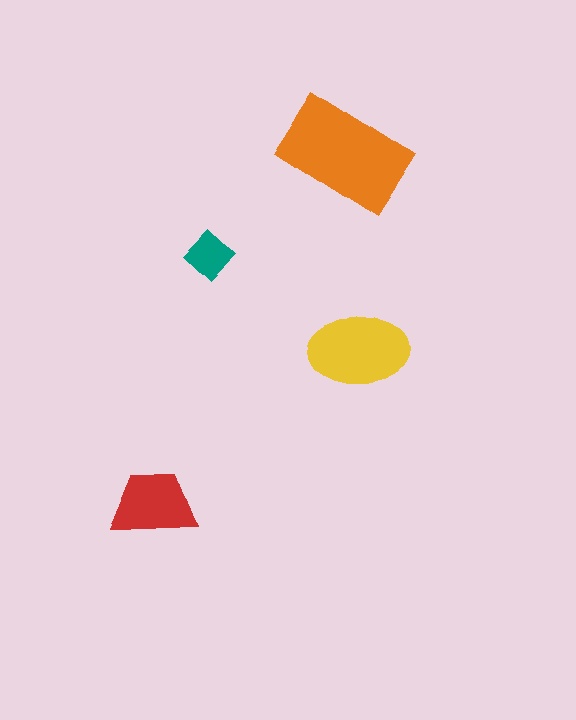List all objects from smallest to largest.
The teal diamond, the red trapezoid, the yellow ellipse, the orange rectangle.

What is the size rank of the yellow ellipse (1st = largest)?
2nd.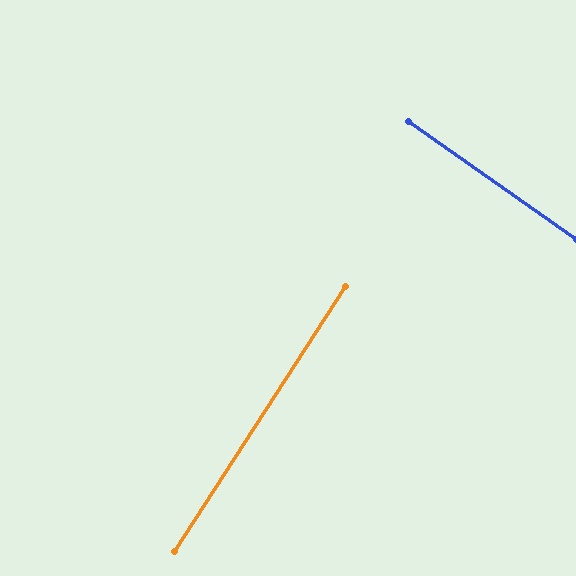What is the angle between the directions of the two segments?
Approximately 88 degrees.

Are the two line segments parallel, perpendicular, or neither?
Perpendicular — they meet at approximately 88°.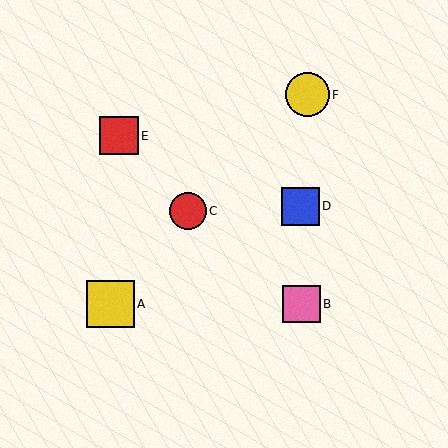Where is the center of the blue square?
The center of the blue square is at (300, 206).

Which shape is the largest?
The yellow square (labeled A) is the largest.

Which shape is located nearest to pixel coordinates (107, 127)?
The red square (labeled E) at (119, 136) is nearest to that location.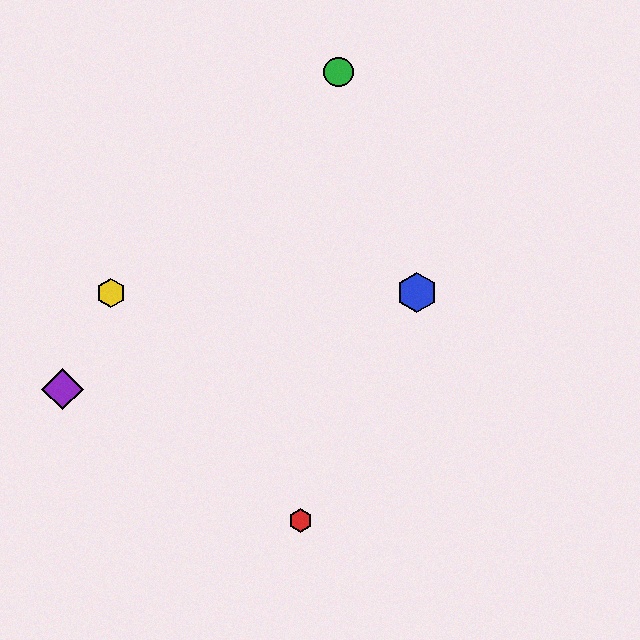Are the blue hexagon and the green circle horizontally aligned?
No, the blue hexagon is at y≈293 and the green circle is at y≈72.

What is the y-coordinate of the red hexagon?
The red hexagon is at y≈521.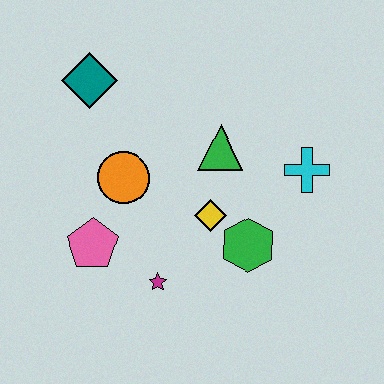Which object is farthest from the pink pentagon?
The cyan cross is farthest from the pink pentagon.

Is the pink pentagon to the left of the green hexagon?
Yes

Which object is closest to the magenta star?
The pink pentagon is closest to the magenta star.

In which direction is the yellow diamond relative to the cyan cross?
The yellow diamond is to the left of the cyan cross.